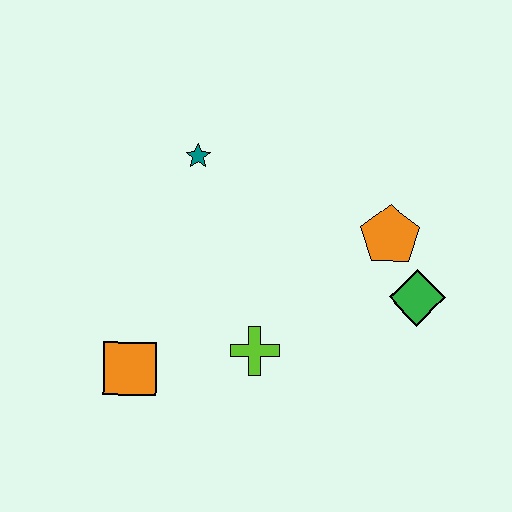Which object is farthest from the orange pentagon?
The orange square is farthest from the orange pentagon.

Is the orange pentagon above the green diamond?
Yes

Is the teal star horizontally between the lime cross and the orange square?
Yes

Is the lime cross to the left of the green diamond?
Yes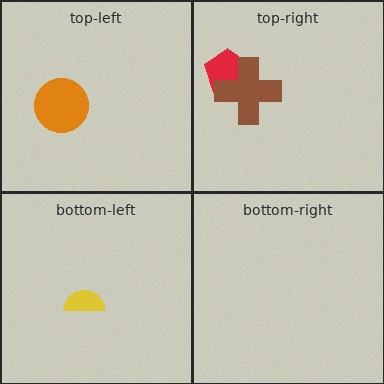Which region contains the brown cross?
The top-right region.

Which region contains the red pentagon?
The top-right region.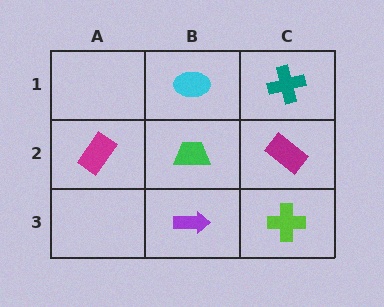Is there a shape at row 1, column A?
No, that cell is empty.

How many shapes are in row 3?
2 shapes.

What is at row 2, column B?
A green trapezoid.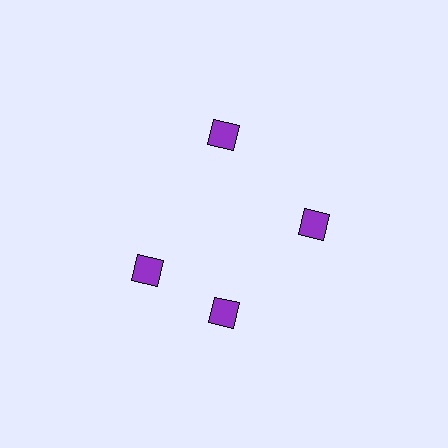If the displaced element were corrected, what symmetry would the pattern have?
It would have 4-fold rotational symmetry — the pattern would map onto itself every 90 degrees.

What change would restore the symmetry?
The symmetry would be restored by rotating it back into even spacing with its neighbors so that all 4 squares sit at equal angles and equal distance from the center.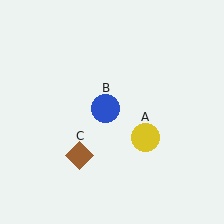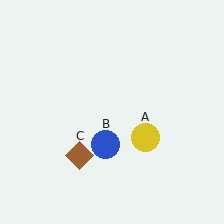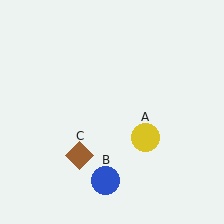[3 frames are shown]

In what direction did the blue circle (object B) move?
The blue circle (object B) moved down.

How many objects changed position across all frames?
1 object changed position: blue circle (object B).